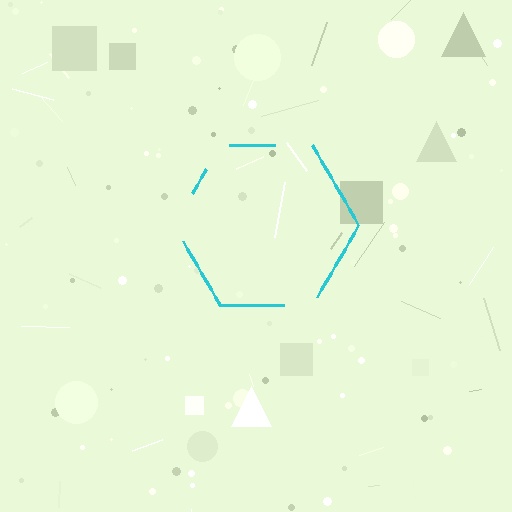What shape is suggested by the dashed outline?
The dashed outline suggests a hexagon.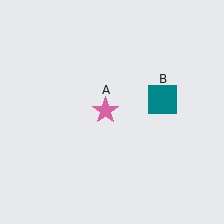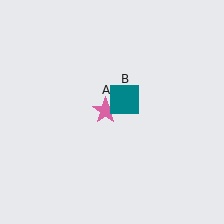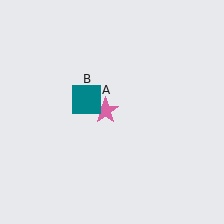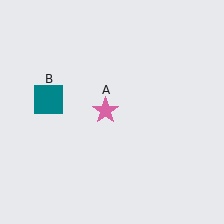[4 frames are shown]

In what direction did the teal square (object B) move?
The teal square (object B) moved left.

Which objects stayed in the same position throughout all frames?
Pink star (object A) remained stationary.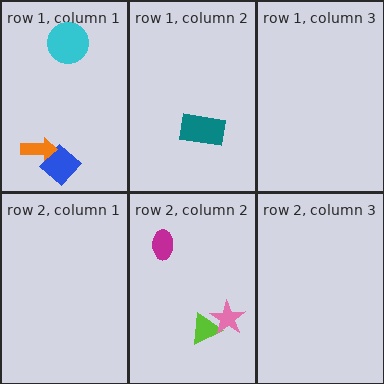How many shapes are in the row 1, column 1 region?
3.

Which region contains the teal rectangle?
The row 1, column 2 region.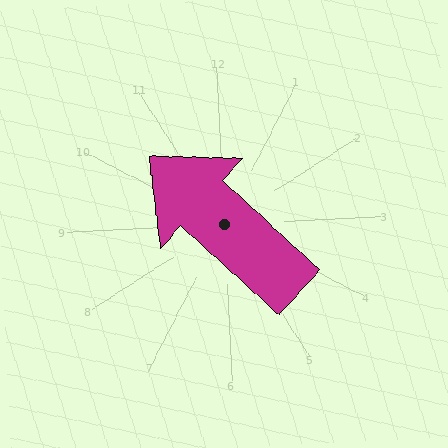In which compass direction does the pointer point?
Northwest.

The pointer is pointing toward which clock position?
Roughly 11 o'clock.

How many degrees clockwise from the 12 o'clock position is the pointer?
Approximately 315 degrees.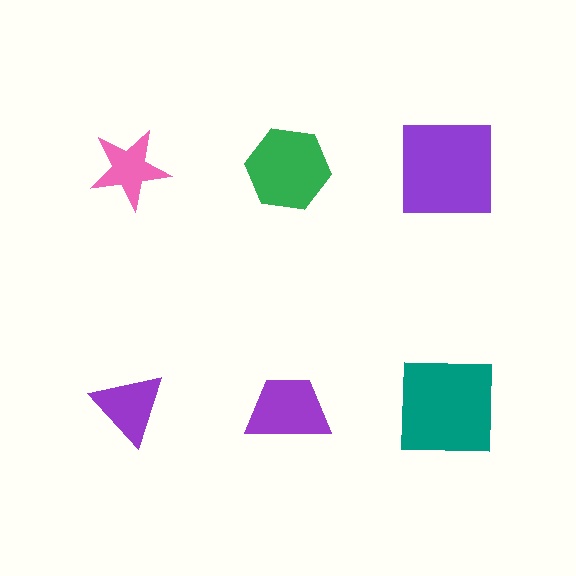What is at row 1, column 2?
A green hexagon.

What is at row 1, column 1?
A pink star.